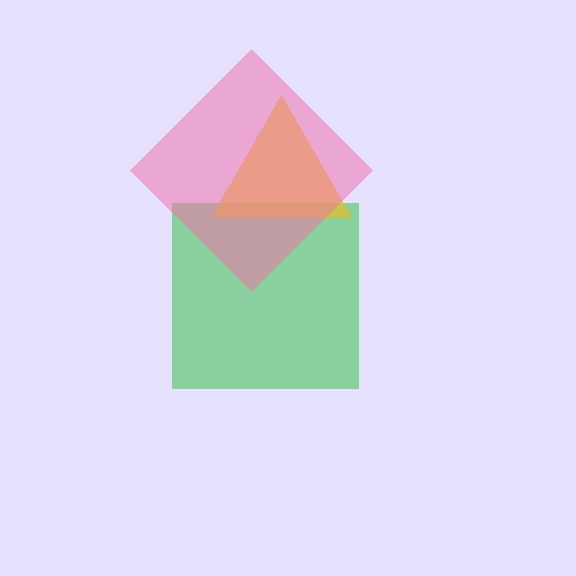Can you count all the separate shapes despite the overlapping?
Yes, there are 3 separate shapes.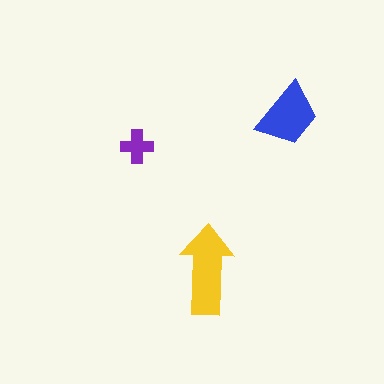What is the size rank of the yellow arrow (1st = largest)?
1st.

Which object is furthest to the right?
The blue trapezoid is rightmost.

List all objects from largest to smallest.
The yellow arrow, the blue trapezoid, the purple cross.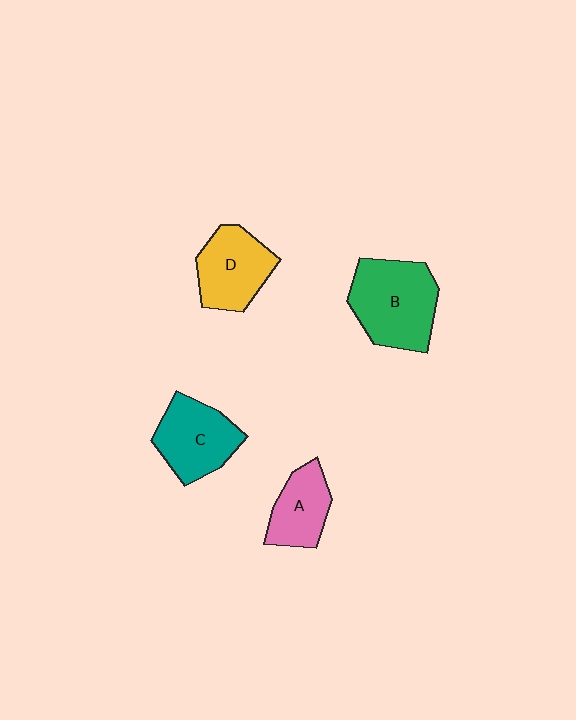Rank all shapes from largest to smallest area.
From largest to smallest: B (green), C (teal), D (yellow), A (pink).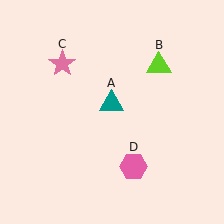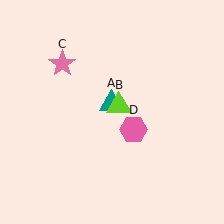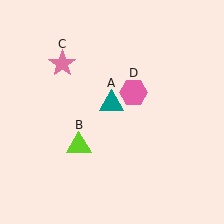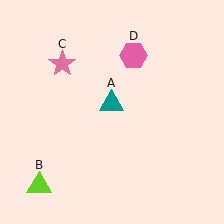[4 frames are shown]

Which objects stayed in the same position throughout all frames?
Teal triangle (object A) and pink star (object C) remained stationary.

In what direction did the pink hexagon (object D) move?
The pink hexagon (object D) moved up.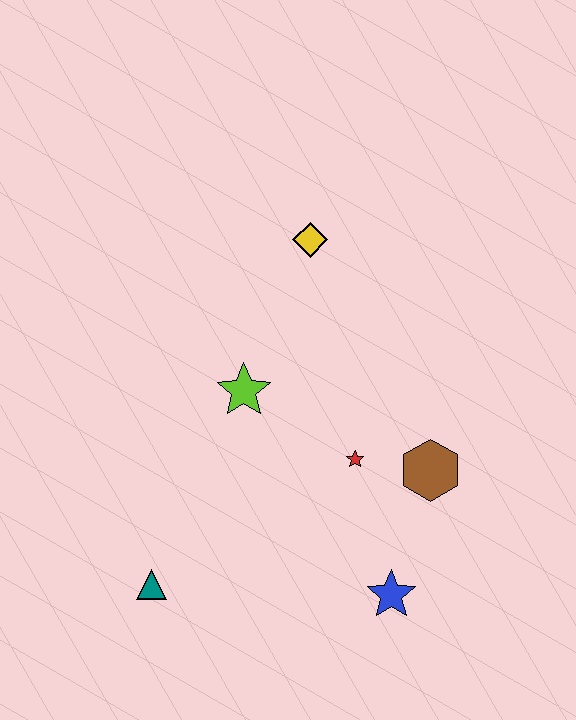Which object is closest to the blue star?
The brown hexagon is closest to the blue star.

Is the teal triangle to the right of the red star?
No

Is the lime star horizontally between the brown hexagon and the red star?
No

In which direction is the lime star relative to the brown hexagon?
The lime star is to the left of the brown hexagon.